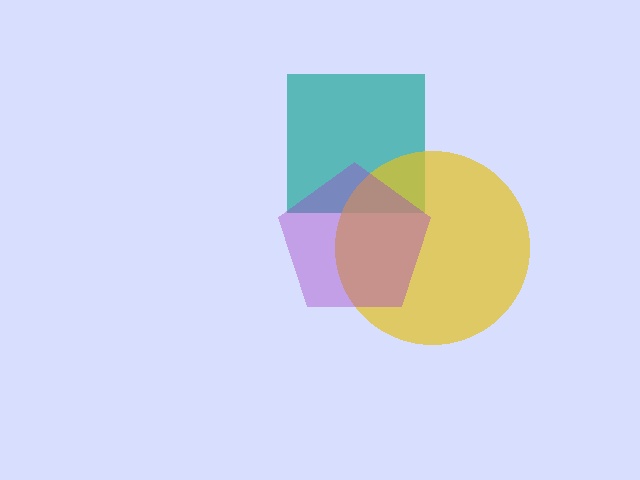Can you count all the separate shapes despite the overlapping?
Yes, there are 3 separate shapes.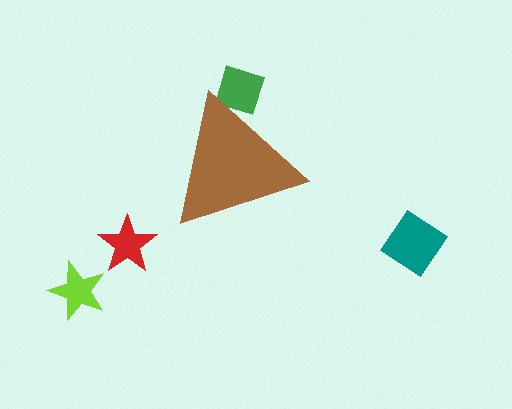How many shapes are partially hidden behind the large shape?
1 shape is partially hidden.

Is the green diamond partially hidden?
Yes, the green diamond is partially hidden behind the brown triangle.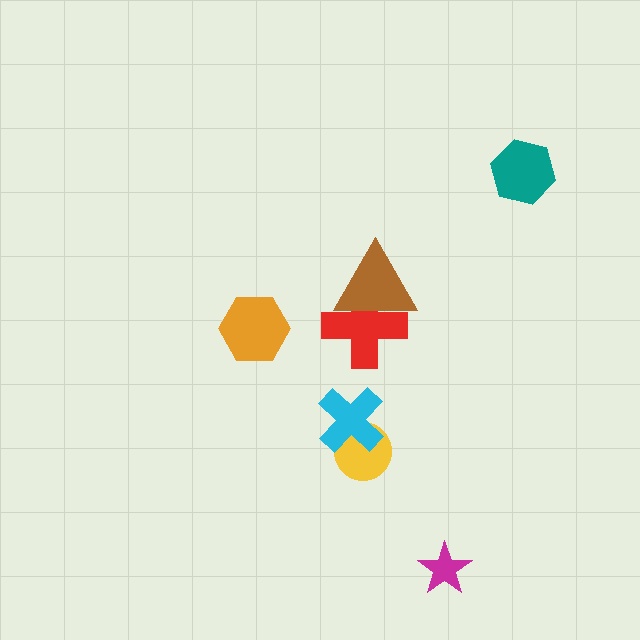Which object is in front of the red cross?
The brown triangle is in front of the red cross.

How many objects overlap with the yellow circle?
1 object overlaps with the yellow circle.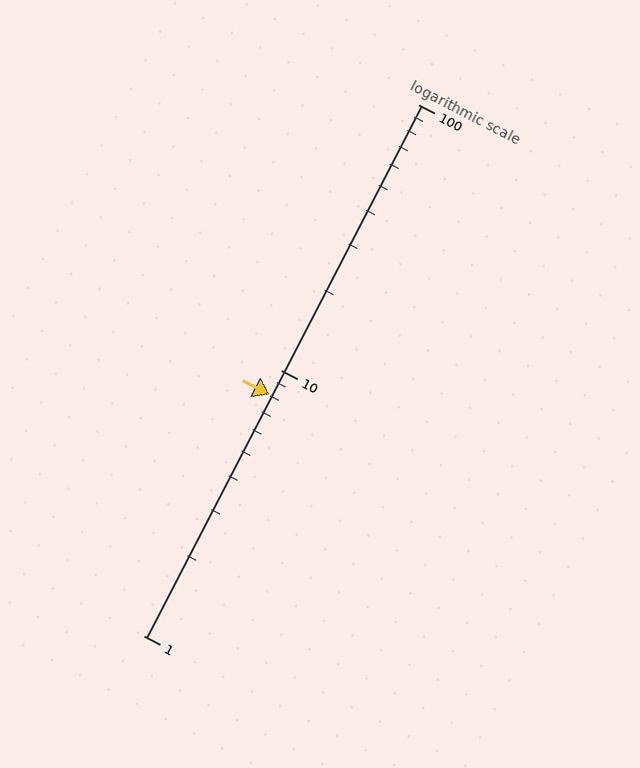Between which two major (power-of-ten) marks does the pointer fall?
The pointer is between 1 and 10.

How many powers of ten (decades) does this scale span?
The scale spans 2 decades, from 1 to 100.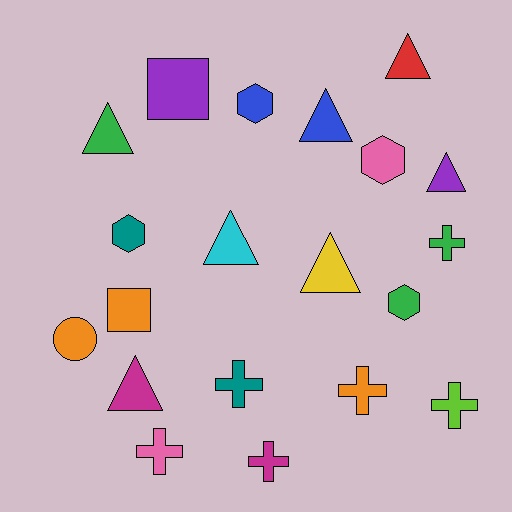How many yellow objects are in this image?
There is 1 yellow object.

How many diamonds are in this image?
There are no diamonds.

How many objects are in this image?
There are 20 objects.